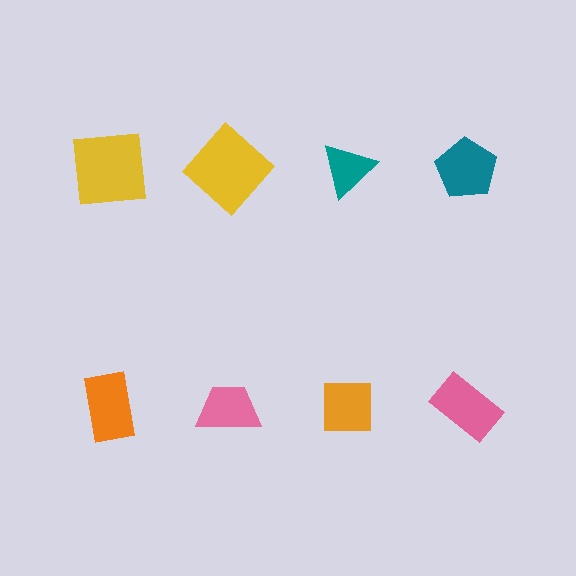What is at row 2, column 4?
A pink rectangle.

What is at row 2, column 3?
An orange square.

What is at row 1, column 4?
A teal pentagon.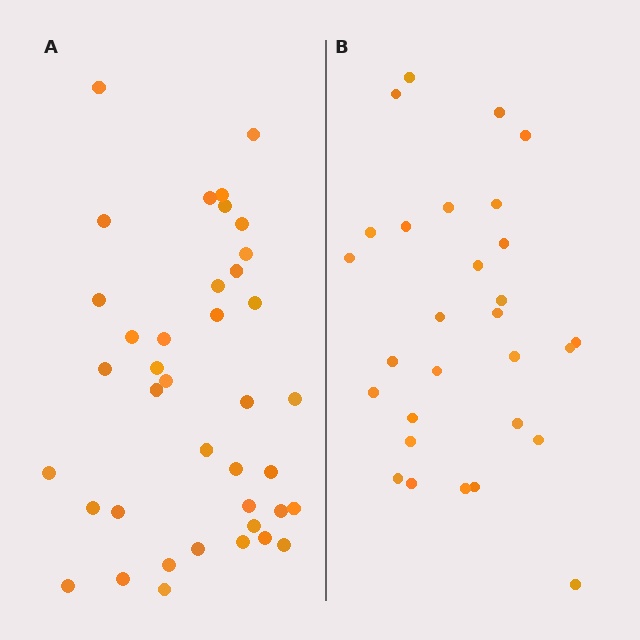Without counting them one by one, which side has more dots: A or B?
Region A (the left region) has more dots.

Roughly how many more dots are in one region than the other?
Region A has roughly 10 or so more dots than region B.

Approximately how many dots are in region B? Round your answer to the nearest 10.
About 30 dots. (The exact count is 29, which rounds to 30.)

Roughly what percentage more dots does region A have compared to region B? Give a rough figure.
About 35% more.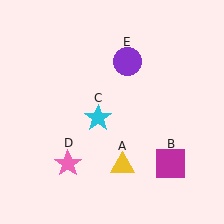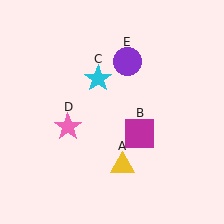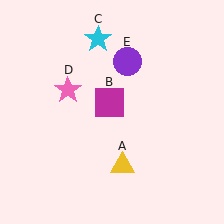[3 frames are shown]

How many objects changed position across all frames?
3 objects changed position: magenta square (object B), cyan star (object C), pink star (object D).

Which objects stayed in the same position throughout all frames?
Yellow triangle (object A) and purple circle (object E) remained stationary.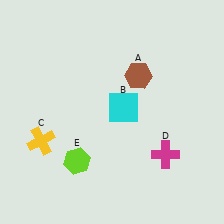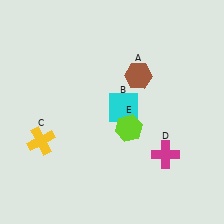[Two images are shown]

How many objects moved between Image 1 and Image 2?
1 object moved between the two images.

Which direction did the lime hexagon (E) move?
The lime hexagon (E) moved right.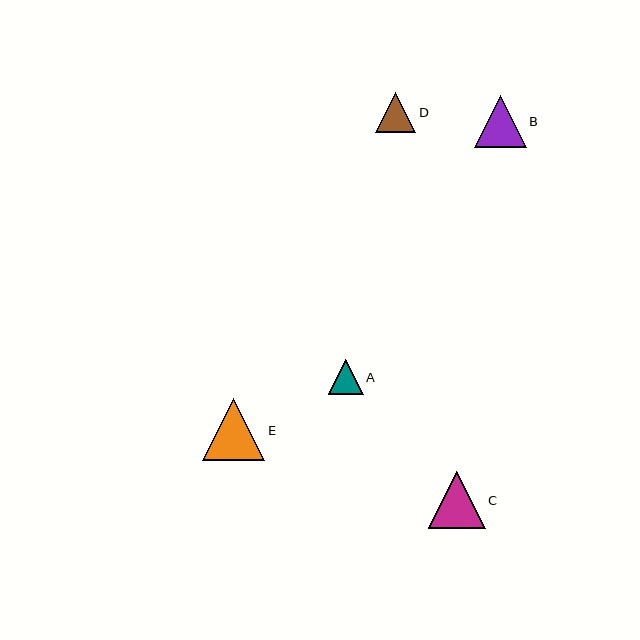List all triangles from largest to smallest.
From largest to smallest: E, C, B, D, A.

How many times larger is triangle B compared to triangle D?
Triangle B is approximately 1.3 times the size of triangle D.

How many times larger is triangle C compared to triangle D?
Triangle C is approximately 1.4 times the size of triangle D.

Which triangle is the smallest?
Triangle A is the smallest with a size of approximately 35 pixels.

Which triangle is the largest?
Triangle E is the largest with a size of approximately 63 pixels.